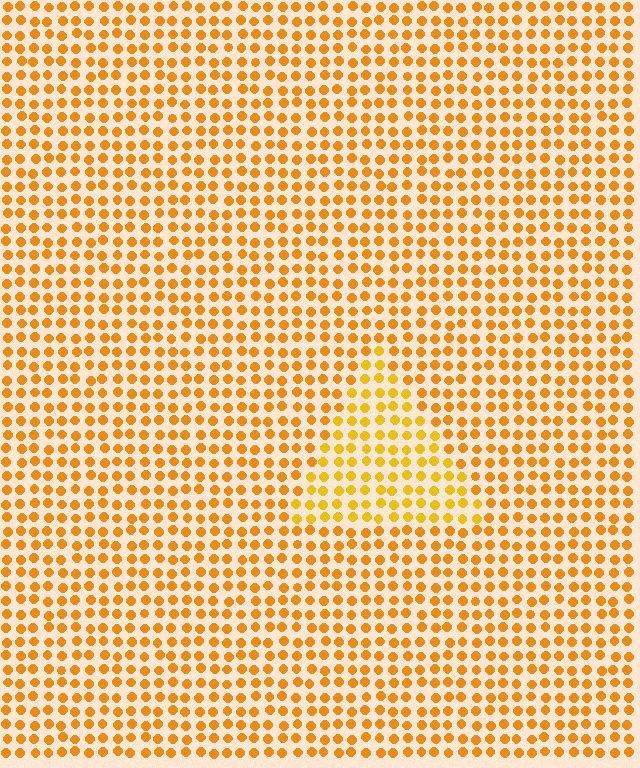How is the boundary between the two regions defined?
The boundary is defined purely by a slight shift in hue (about 15 degrees). Spacing, size, and orientation are identical on both sides.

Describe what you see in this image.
The image is filled with small orange elements in a uniform arrangement. A triangle-shaped region is visible where the elements are tinted to a slightly different hue, forming a subtle color boundary.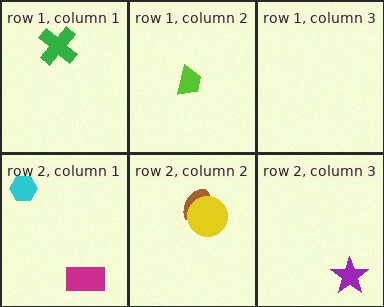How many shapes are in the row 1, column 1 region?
1.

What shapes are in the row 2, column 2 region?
The brown ellipse, the yellow circle.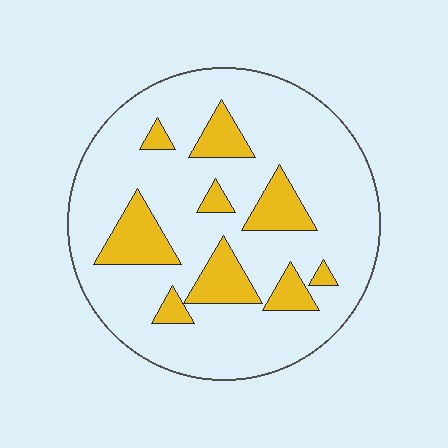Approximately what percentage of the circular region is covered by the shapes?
Approximately 20%.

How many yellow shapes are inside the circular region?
9.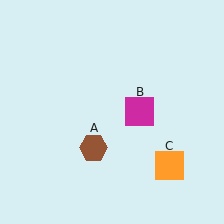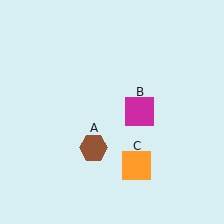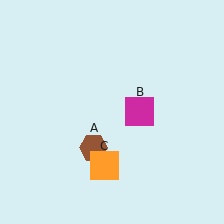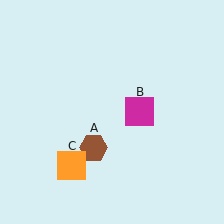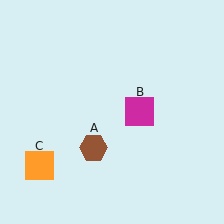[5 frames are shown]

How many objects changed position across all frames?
1 object changed position: orange square (object C).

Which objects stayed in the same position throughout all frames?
Brown hexagon (object A) and magenta square (object B) remained stationary.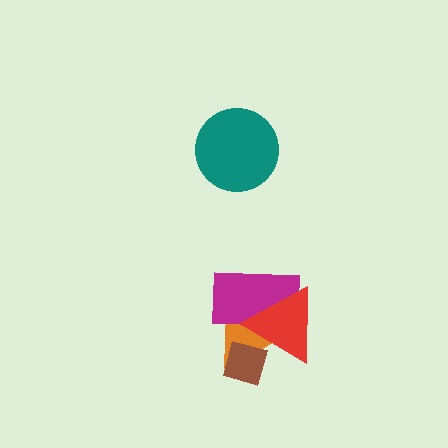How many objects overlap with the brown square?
2 objects overlap with the brown square.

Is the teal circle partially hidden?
No, no other shape covers it.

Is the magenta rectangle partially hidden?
Yes, it is partially covered by another shape.